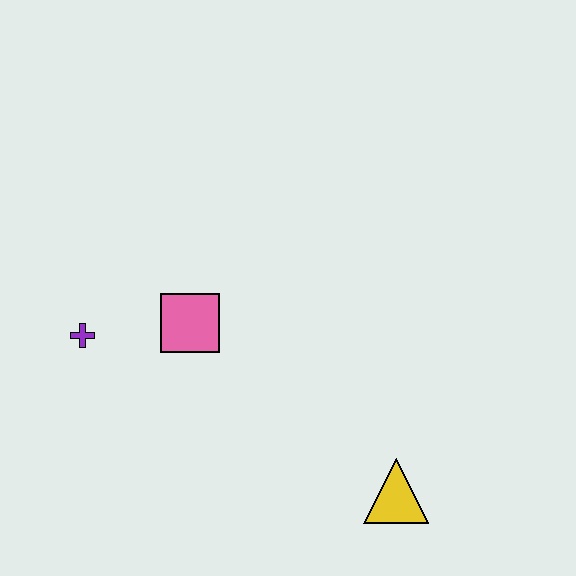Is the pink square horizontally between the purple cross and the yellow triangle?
Yes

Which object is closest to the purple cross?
The pink square is closest to the purple cross.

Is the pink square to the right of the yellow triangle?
No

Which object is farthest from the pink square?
The yellow triangle is farthest from the pink square.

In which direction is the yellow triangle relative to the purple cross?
The yellow triangle is to the right of the purple cross.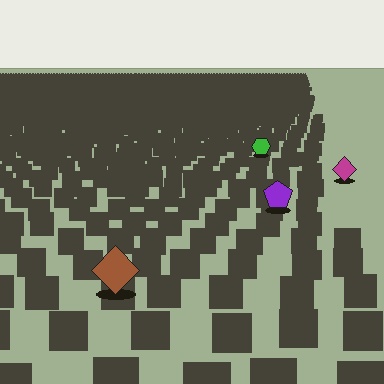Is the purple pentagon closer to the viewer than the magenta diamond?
Yes. The purple pentagon is closer — you can tell from the texture gradient: the ground texture is coarser near it.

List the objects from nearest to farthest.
From nearest to farthest: the brown diamond, the purple pentagon, the magenta diamond, the green hexagon.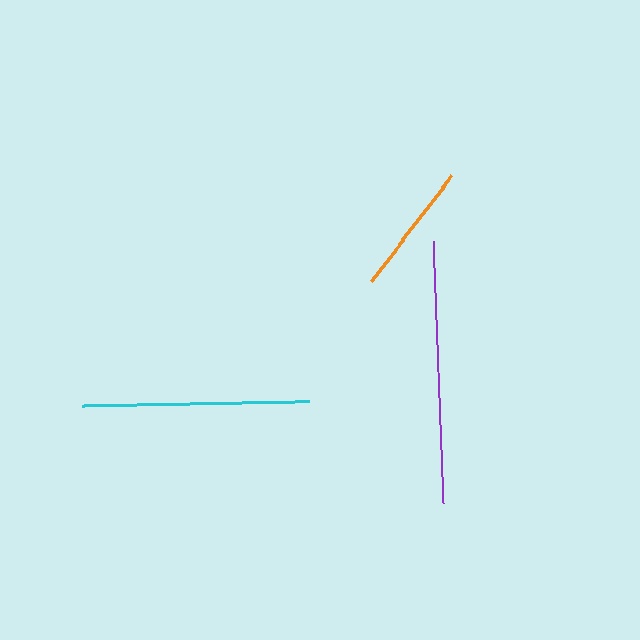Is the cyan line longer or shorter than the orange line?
The cyan line is longer than the orange line.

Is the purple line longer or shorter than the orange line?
The purple line is longer than the orange line.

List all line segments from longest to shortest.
From longest to shortest: purple, cyan, orange.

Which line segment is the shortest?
The orange line is the shortest at approximately 132 pixels.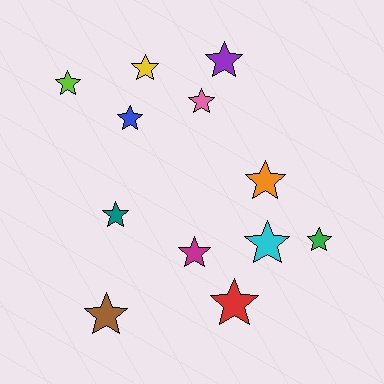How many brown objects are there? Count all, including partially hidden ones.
There is 1 brown object.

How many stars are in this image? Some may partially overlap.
There are 12 stars.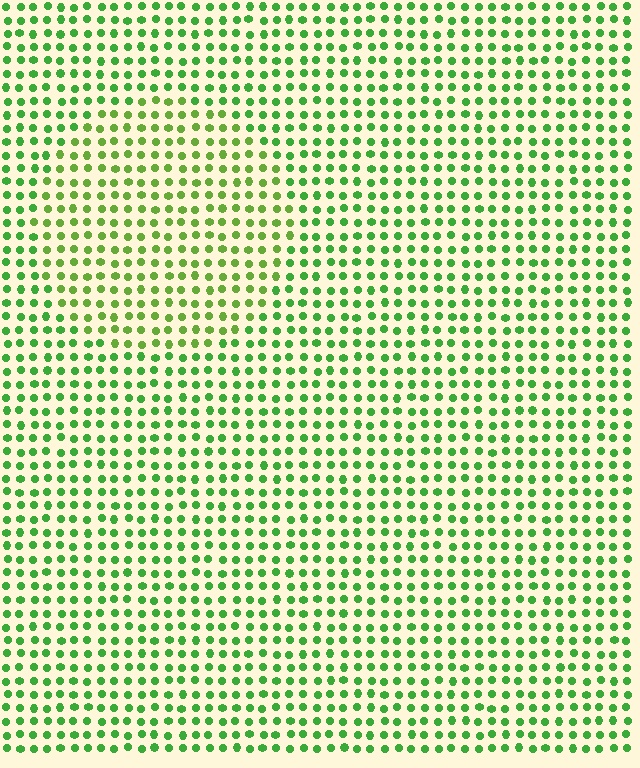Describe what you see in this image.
The image is filled with small green elements in a uniform arrangement. A circle-shaped region is visible where the elements are tinted to a slightly different hue, forming a subtle color boundary.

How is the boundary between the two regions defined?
The boundary is defined purely by a slight shift in hue (about 23 degrees). Spacing, size, and orientation are identical on both sides.